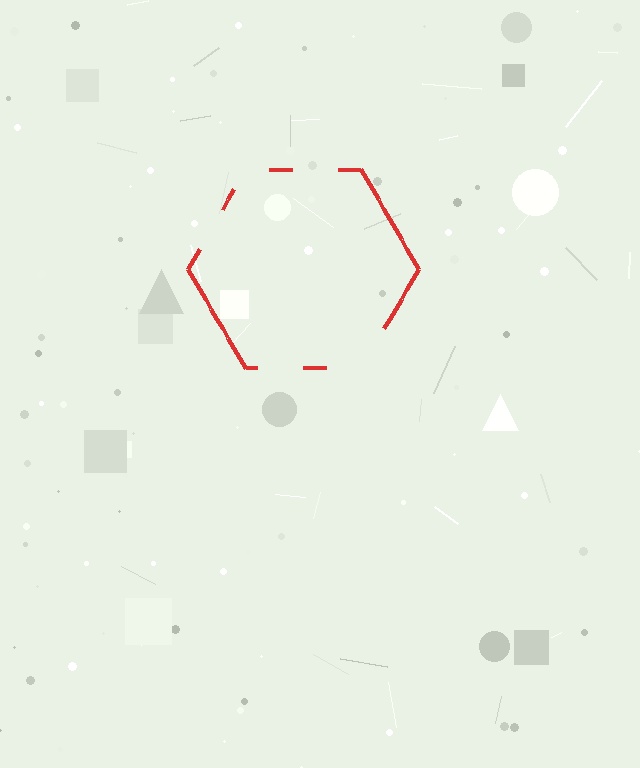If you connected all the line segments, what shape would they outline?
They would outline a hexagon.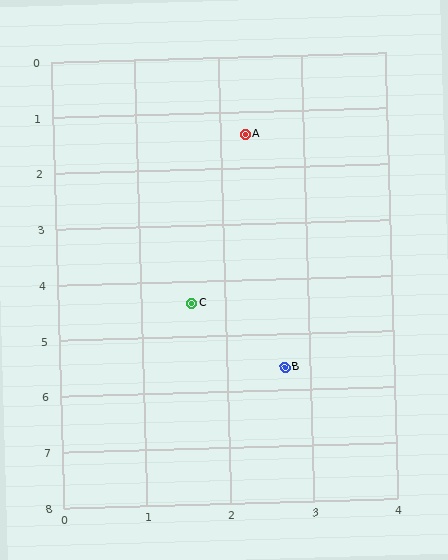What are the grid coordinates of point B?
Point B is at approximately (2.7, 5.6).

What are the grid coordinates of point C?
Point C is at approximately (1.6, 4.4).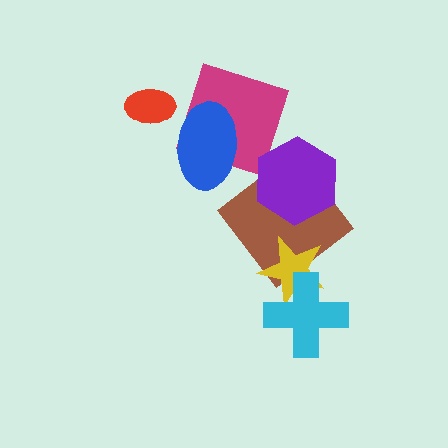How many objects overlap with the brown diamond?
2 objects overlap with the brown diamond.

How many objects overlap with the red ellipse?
0 objects overlap with the red ellipse.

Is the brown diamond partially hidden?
Yes, it is partially covered by another shape.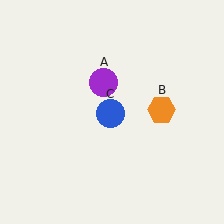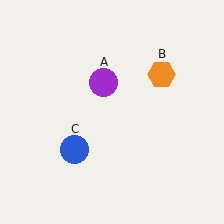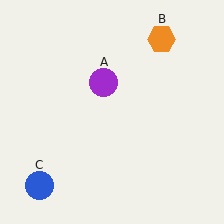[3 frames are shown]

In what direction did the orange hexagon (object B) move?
The orange hexagon (object B) moved up.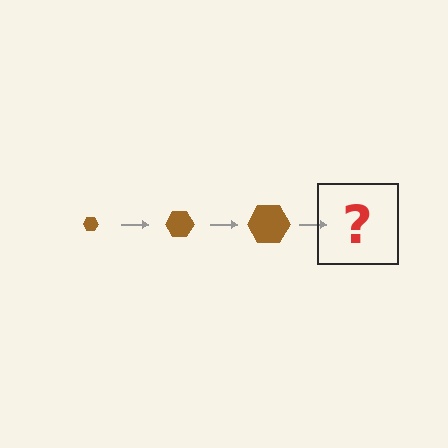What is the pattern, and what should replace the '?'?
The pattern is that the hexagon gets progressively larger each step. The '?' should be a brown hexagon, larger than the previous one.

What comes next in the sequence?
The next element should be a brown hexagon, larger than the previous one.